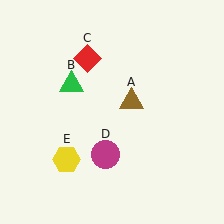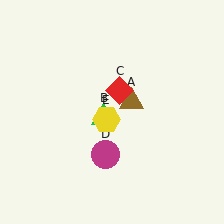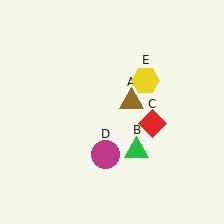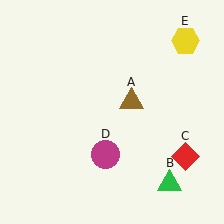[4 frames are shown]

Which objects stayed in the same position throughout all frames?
Brown triangle (object A) and magenta circle (object D) remained stationary.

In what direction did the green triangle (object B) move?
The green triangle (object B) moved down and to the right.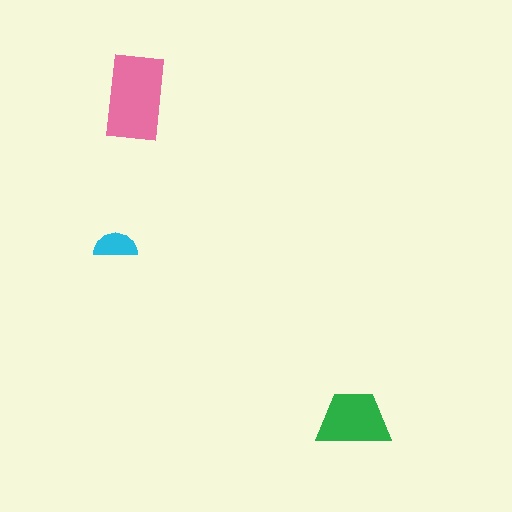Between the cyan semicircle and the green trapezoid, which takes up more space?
The green trapezoid.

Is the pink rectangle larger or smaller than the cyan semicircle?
Larger.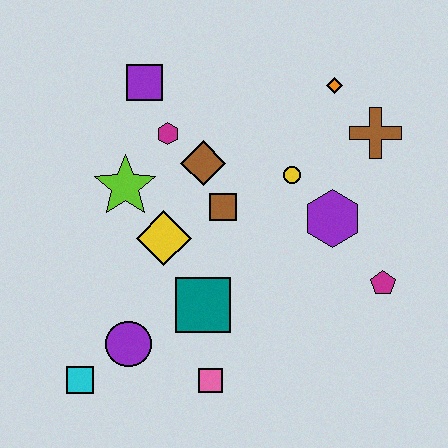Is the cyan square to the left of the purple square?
Yes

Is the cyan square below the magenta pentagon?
Yes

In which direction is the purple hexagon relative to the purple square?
The purple hexagon is to the right of the purple square.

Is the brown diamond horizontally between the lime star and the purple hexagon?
Yes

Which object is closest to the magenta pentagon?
The purple hexagon is closest to the magenta pentagon.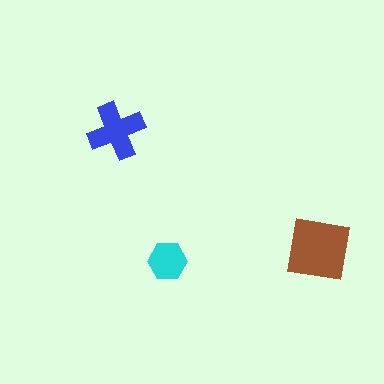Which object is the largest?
The brown square.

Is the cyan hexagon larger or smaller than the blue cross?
Smaller.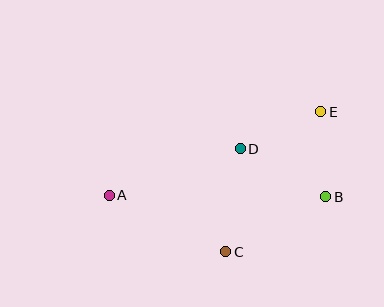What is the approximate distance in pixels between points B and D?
The distance between B and D is approximately 98 pixels.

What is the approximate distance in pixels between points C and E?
The distance between C and E is approximately 169 pixels.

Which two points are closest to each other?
Points B and E are closest to each other.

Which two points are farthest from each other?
Points A and E are farthest from each other.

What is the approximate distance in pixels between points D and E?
The distance between D and E is approximately 89 pixels.